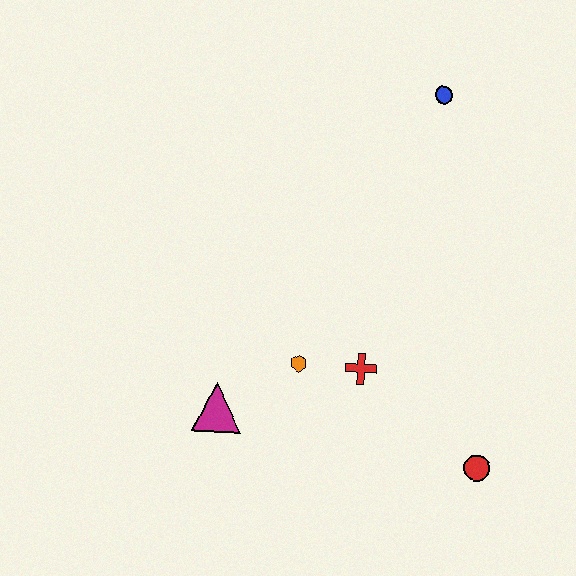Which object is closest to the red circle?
The red cross is closest to the red circle.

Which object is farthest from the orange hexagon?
The blue circle is farthest from the orange hexagon.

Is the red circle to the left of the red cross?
No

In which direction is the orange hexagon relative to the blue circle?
The orange hexagon is below the blue circle.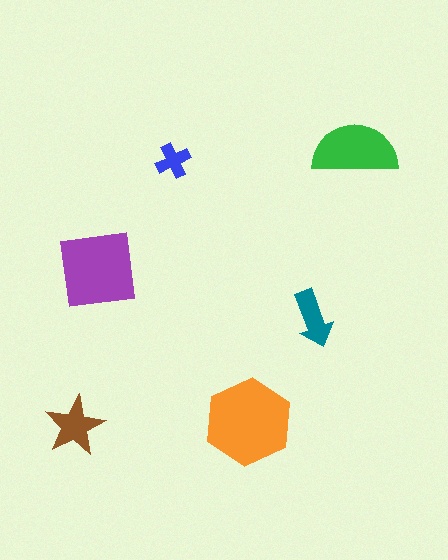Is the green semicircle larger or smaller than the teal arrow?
Larger.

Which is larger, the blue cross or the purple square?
The purple square.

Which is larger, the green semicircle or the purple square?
The purple square.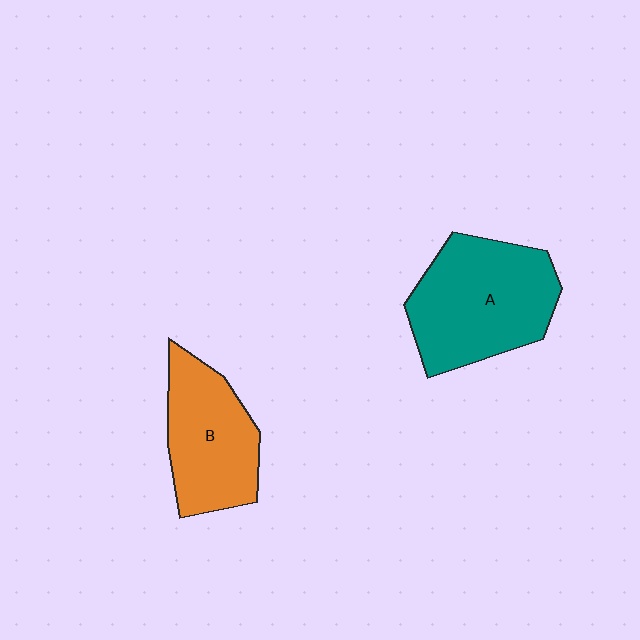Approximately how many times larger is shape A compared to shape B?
Approximately 1.3 times.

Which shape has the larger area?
Shape A (teal).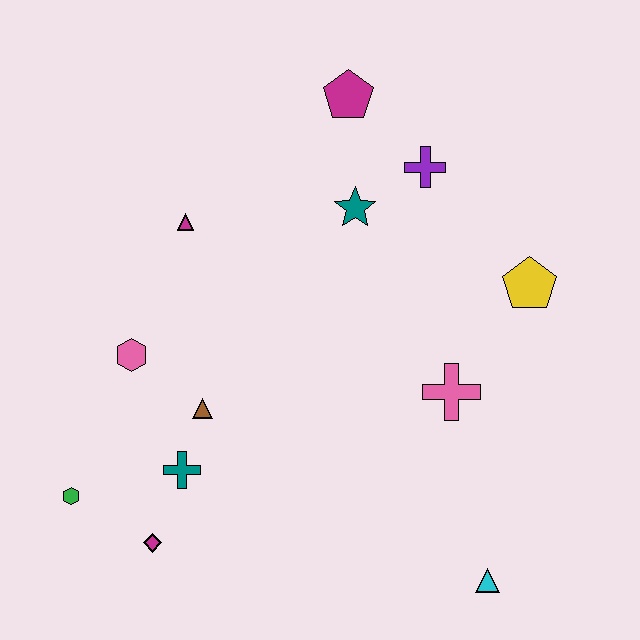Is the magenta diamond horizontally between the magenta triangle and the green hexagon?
Yes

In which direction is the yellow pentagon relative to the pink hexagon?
The yellow pentagon is to the right of the pink hexagon.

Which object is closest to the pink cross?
The yellow pentagon is closest to the pink cross.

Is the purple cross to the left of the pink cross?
Yes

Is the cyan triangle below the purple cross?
Yes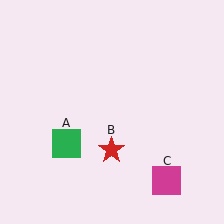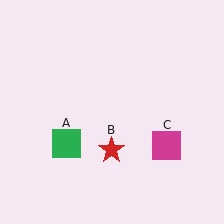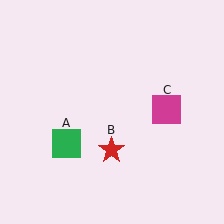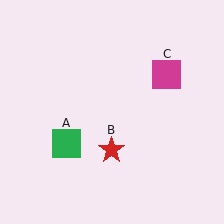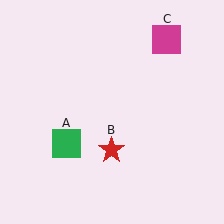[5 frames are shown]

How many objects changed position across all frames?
1 object changed position: magenta square (object C).